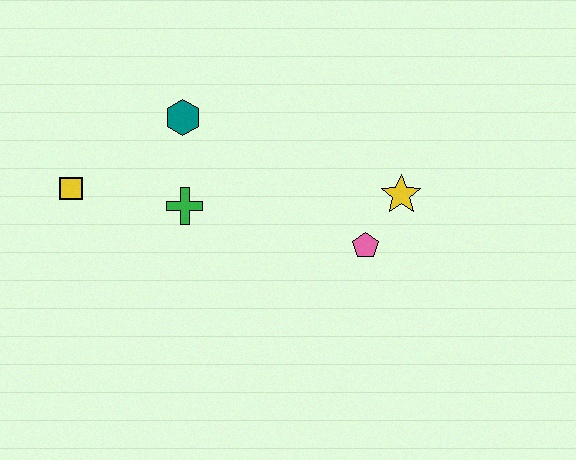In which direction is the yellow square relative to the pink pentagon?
The yellow square is to the left of the pink pentagon.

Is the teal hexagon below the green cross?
No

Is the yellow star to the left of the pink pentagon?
No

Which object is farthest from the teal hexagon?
The yellow star is farthest from the teal hexagon.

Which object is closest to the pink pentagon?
The yellow star is closest to the pink pentagon.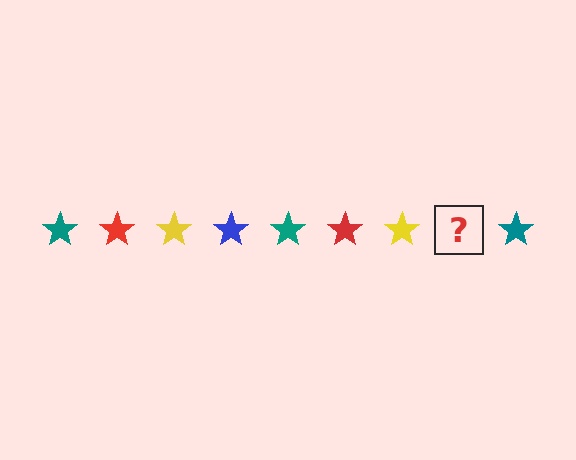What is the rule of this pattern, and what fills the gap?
The rule is that the pattern cycles through teal, red, yellow, blue stars. The gap should be filled with a blue star.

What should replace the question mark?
The question mark should be replaced with a blue star.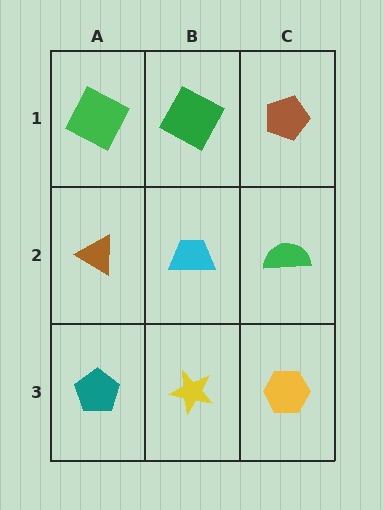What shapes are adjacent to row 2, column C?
A brown pentagon (row 1, column C), a yellow hexagon (row 3, column C), a cyan trapezoid (row 2, column B).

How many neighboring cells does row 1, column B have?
3.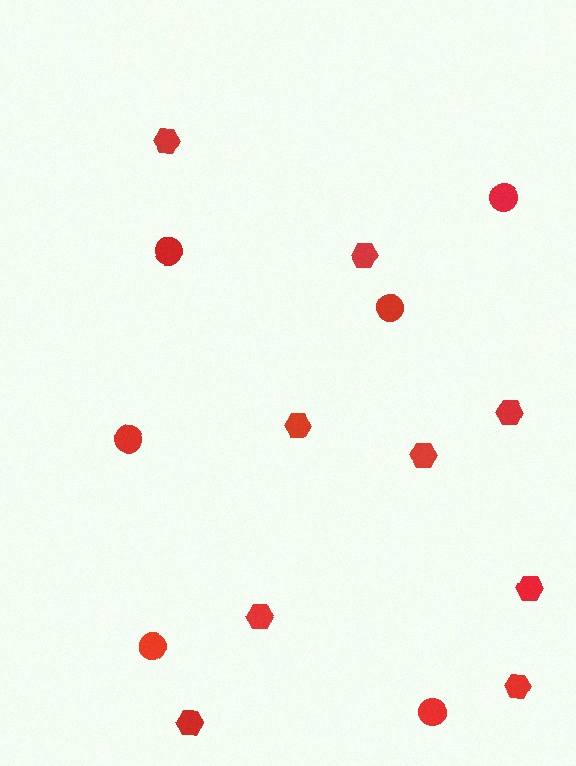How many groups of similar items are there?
There are 2 groups: one group of hexagons (9) and one group of circles (6).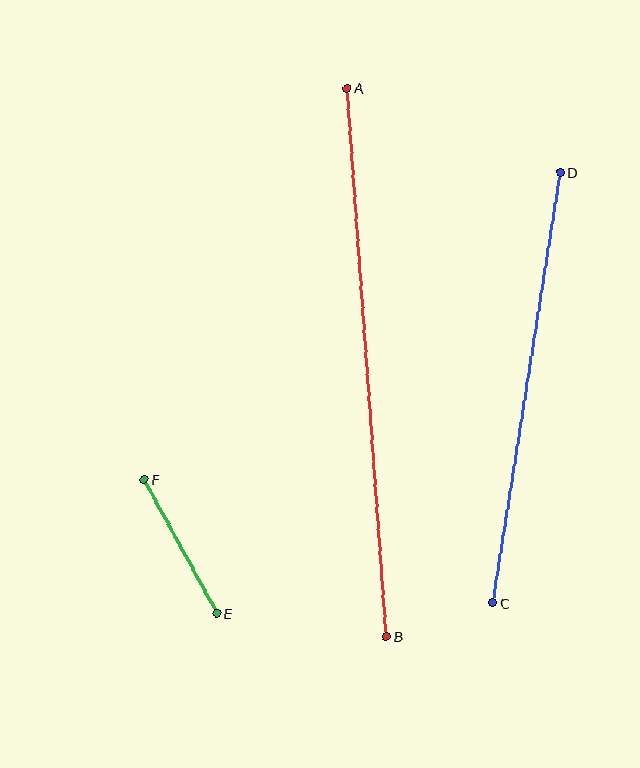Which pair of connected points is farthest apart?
Points A and B are farthest apart.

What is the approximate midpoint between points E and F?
The midpoint is at approximately (180, 546) pixels.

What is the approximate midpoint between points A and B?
The midpoint is at approximately (367, 362) pixels.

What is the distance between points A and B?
The distance is approximately 549 pixels.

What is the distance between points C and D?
The distance is approximately 436 pixels.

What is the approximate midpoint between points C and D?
The midpoint is at approximately (527, 388) pixels.